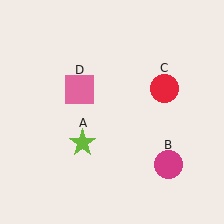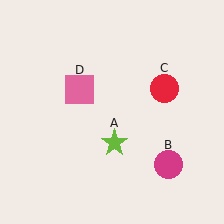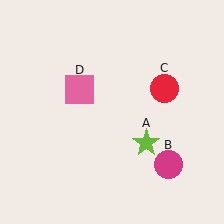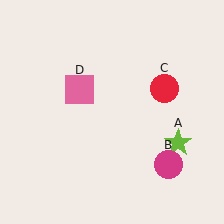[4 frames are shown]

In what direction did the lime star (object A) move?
The lime star (object A) moved right.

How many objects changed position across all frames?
1 object changed position: lime star (object A).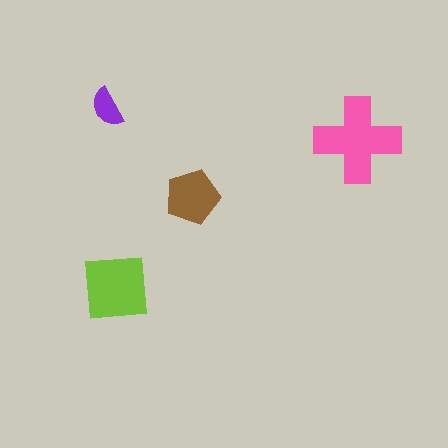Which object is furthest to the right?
The pink cross is rightmost.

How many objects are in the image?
There are 4 objects in the image.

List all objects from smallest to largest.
The purple semicircle, the brown pentagon, the lime square, the pink cross.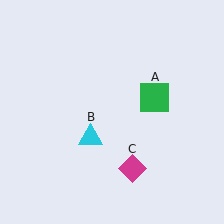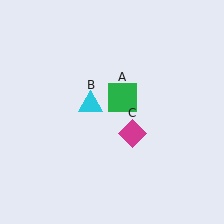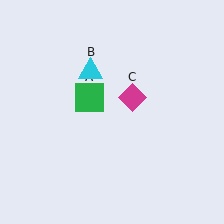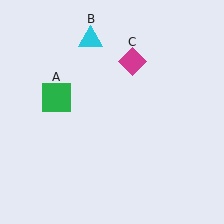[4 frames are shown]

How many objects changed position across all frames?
3 objects changed position: green square (object A), cyan triangle (object B), magenta diamond (object C).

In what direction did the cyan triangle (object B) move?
The cyan triangle (object B) moved up.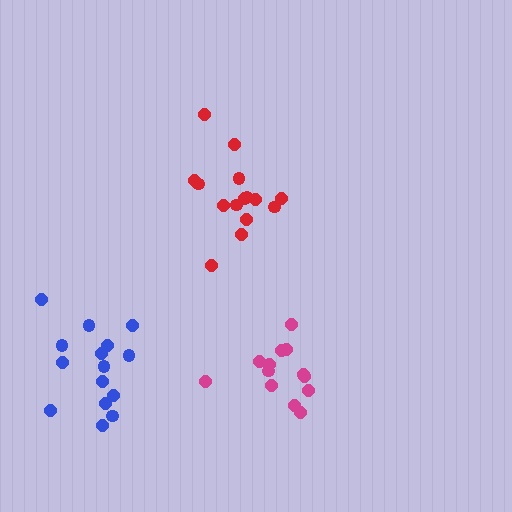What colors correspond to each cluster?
The clusters are colored: blue, red, magenta.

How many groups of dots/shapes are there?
There are 3 groups.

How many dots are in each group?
Group 1: 15 dots, Group 2: 15 dots, Group 3: 13 dots (43 total).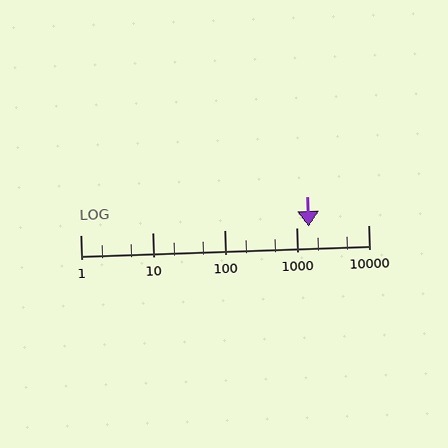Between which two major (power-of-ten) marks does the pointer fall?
The pointer is between 1000 and 10000.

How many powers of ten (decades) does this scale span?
The scale spans 4 decades, from 1 to 10000.